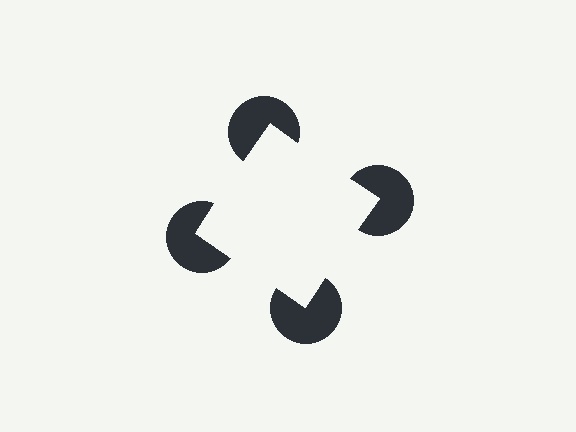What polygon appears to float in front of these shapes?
An illusory square — its edges are inferred from the aligned wedge cuts in the pac-man discs, not physically drawn.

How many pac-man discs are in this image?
There are 4 — one at each vertex of the illusory square.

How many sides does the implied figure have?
4 sides.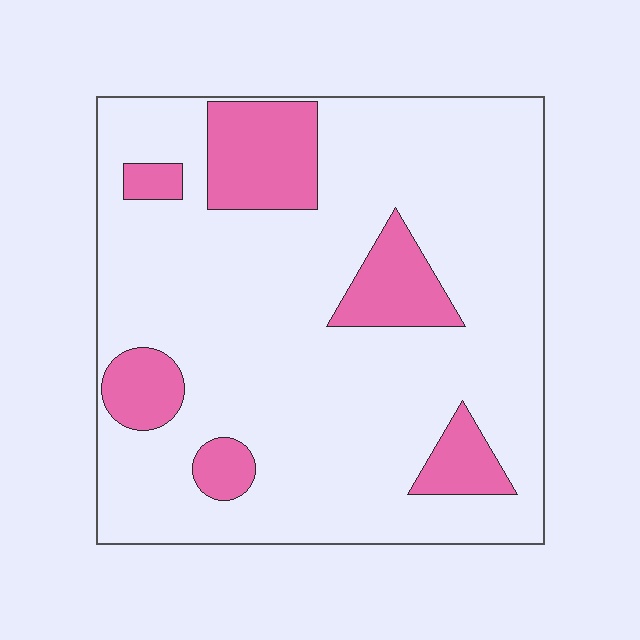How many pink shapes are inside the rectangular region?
6.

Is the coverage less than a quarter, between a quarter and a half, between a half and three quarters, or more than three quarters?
Less than a quarter.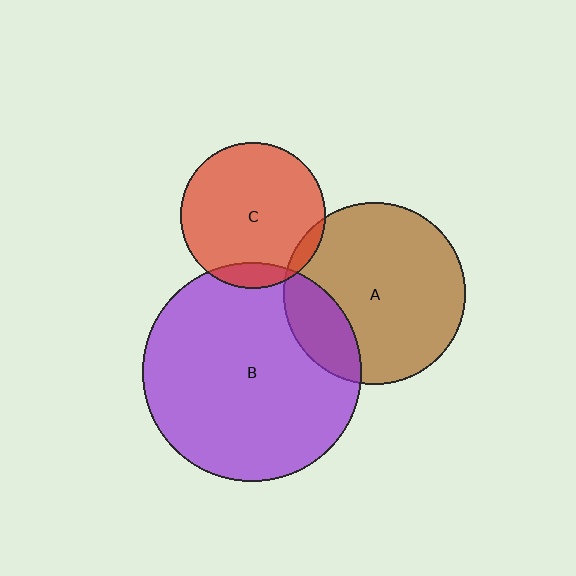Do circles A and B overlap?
Yes.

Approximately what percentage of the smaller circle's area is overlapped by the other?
Approximately 20%.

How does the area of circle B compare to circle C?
Approximately 2.3 times.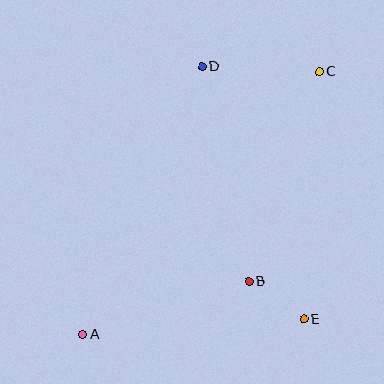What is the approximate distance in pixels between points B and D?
The distance between B and D is approximately 220 pixels.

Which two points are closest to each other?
Points B and E are closest to each other.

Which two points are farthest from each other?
Points A and C are farthest from each other.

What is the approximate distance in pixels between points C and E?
The distance between C and E is approximately 248 pixels.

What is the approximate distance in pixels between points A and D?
The distance between A and D is approximately 293 pixels.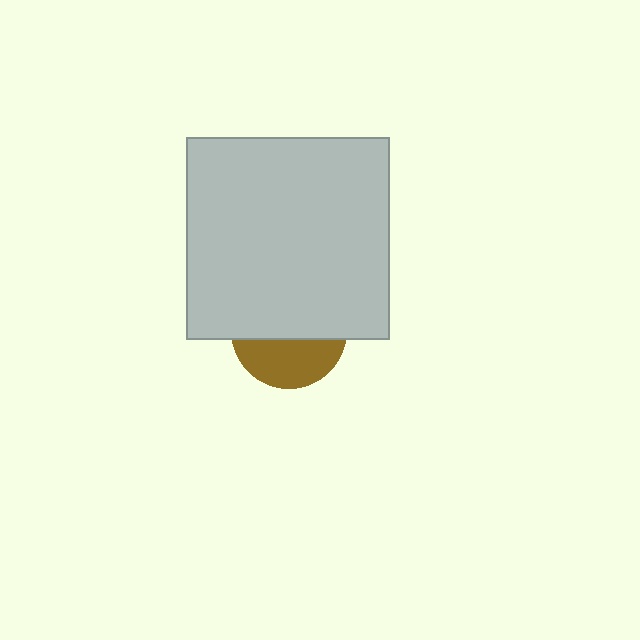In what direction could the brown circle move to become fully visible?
The brown circle could move down. That would shift it out from behind the light gray rectangle entirely.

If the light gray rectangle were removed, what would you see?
You would see the complete brown circle.